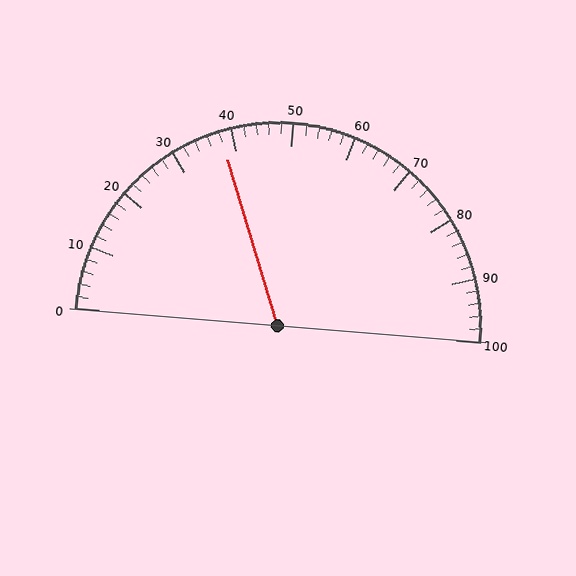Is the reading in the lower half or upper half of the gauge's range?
The reading is in the lower half of the range (0 to 100).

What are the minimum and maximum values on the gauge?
The gauge ranges from 0 to 100.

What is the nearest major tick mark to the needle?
The nearest major tick mark is 40.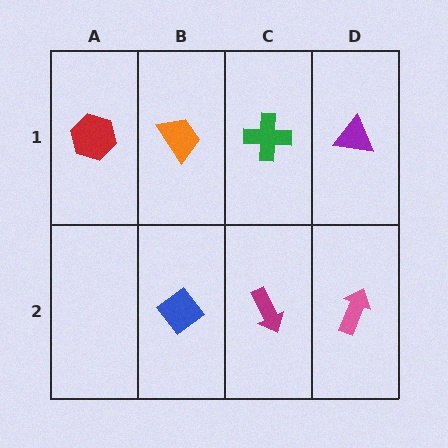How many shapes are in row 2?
3 shapes.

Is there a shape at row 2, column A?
No, that cell is empty.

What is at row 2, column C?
A magenta arrow.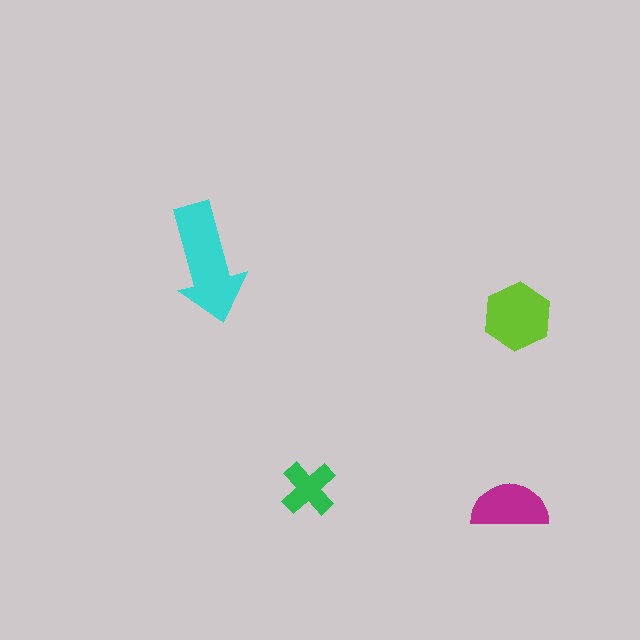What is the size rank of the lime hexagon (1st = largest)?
2nd.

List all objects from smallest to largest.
The green cross, the magenta semicircle, the lime hexagon, the cyan arrow.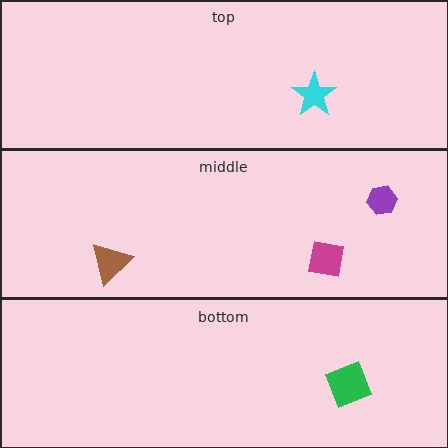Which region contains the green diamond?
The bottom region.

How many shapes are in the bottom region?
1.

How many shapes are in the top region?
1.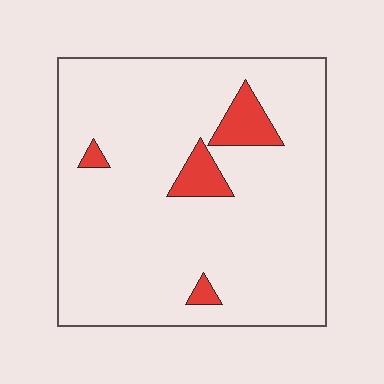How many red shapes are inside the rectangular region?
4.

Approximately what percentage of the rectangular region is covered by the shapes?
Approximately 10%.